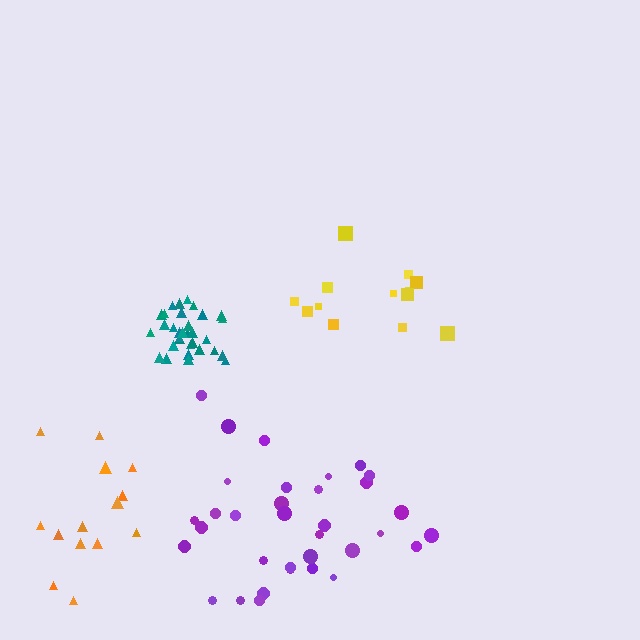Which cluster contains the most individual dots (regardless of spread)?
Purple (35).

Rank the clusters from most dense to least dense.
teal, purple, yellow, orange.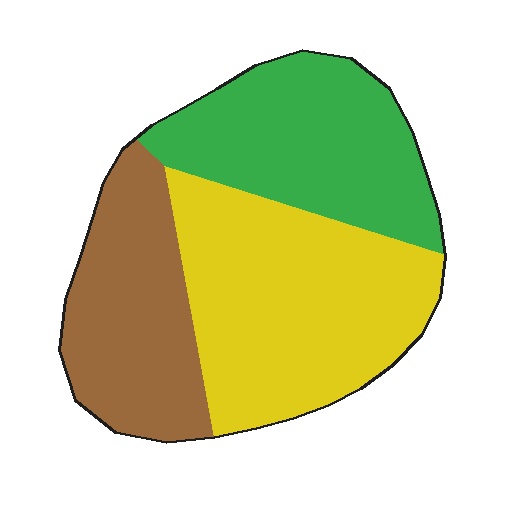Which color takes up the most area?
Yellow, at roughly 40%.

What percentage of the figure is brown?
Brown takes up about one quarter (1/4) of the figure.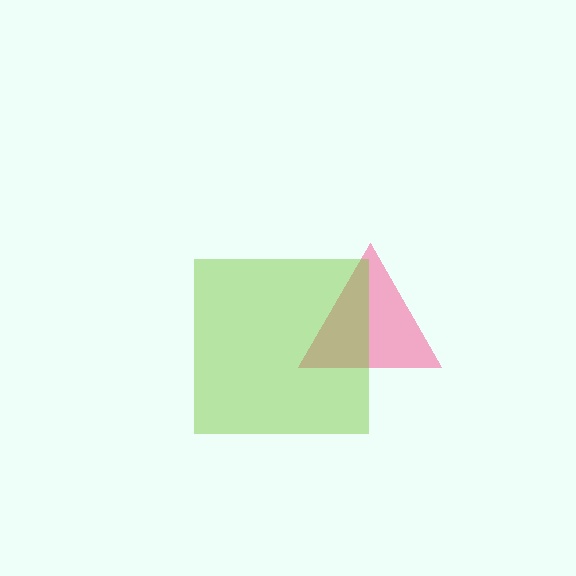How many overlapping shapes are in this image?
There are 2 overlapping shapes in the image.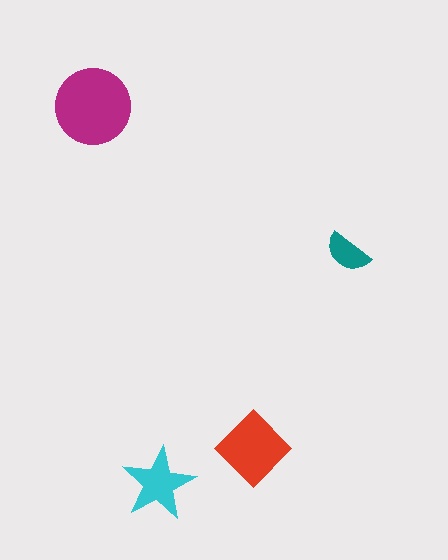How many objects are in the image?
There are 4 objects in the image.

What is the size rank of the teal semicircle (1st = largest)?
4th.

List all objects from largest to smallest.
The magenta circle, the red diamond, the cyan star, the teal semicircle.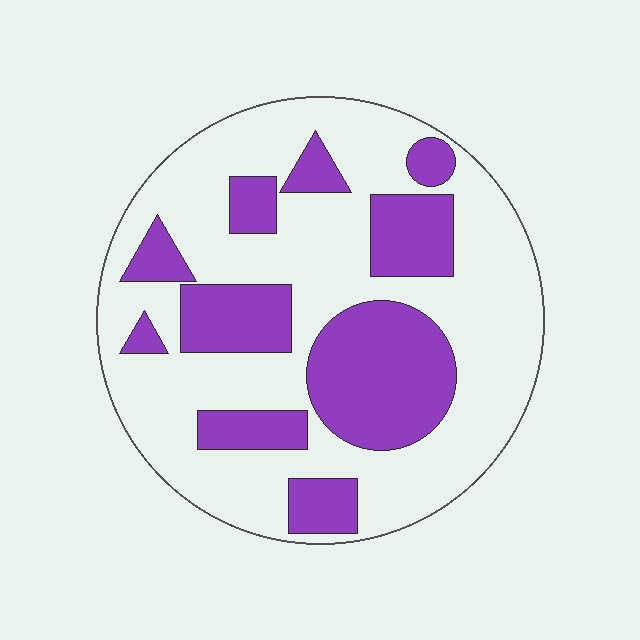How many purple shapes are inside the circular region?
10.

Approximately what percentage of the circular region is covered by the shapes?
Approximately 35%.